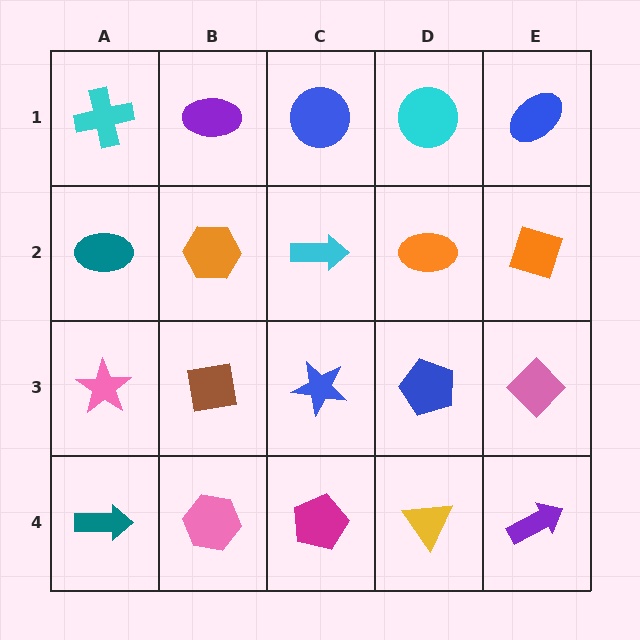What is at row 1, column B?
A purple ellipse.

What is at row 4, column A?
A teal arrow.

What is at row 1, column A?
A cyan cross.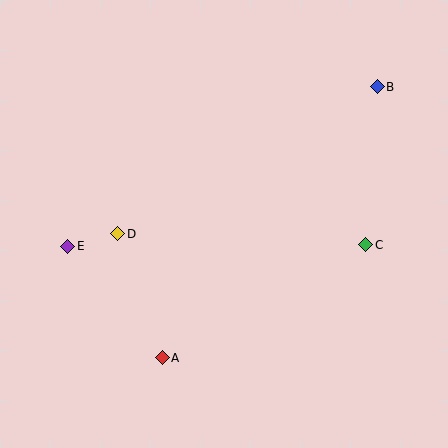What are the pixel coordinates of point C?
Point C is at (366, 245).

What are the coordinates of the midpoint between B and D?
The midpoint between B and D is at (247, 160).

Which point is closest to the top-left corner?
Point E is closest to the top-left corner.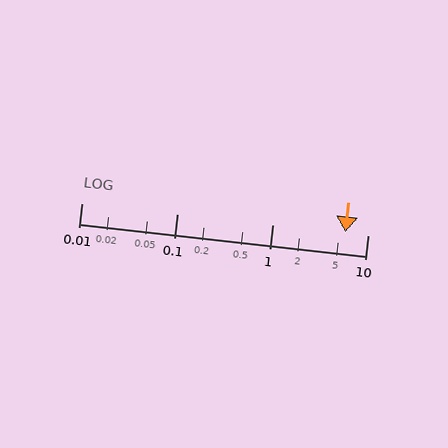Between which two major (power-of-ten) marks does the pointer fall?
The pointer is between 1 and 10.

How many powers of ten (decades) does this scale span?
The scale spans 3 decades, from 0.01 to 10.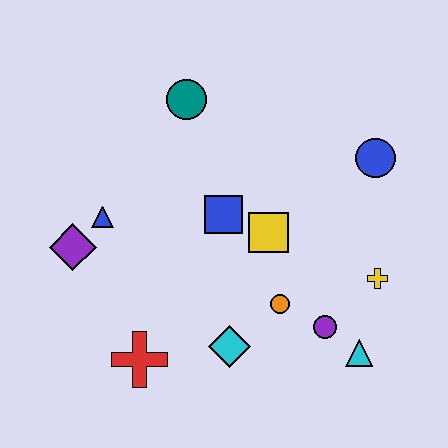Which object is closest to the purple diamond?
The blue triangle is closest to the purple diamond.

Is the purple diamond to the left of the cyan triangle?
Yes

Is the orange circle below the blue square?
Yes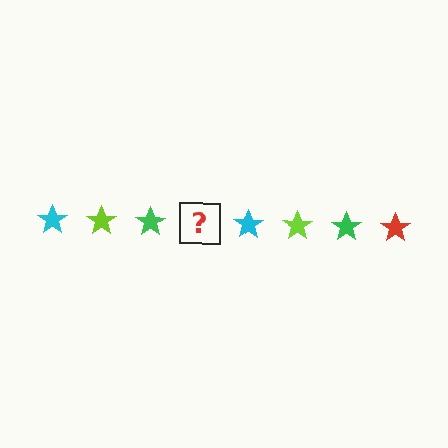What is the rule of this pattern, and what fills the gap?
The rule is that the pattern cycles through cyan, lime, green, red stars. The gap should be filled with a red star.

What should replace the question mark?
The question mark should be replaced with a red star.